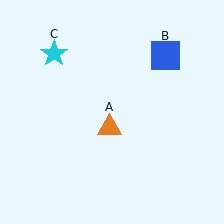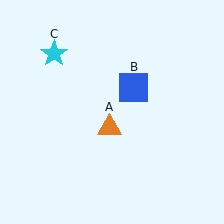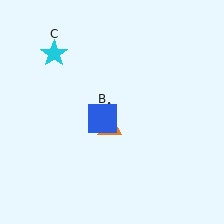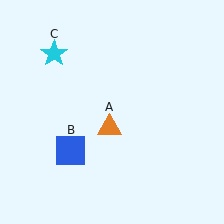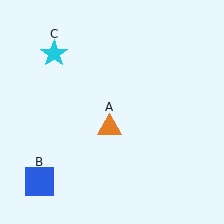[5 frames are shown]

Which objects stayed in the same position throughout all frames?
Orange triangle (object A) and cyan star (object C) remained stationary.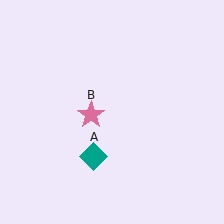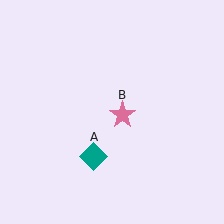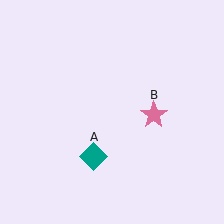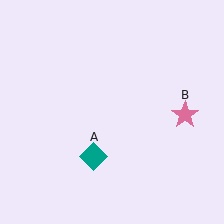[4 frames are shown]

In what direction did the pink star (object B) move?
The pink star (object B) moved right.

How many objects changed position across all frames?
1 object changed position: pink star (object B).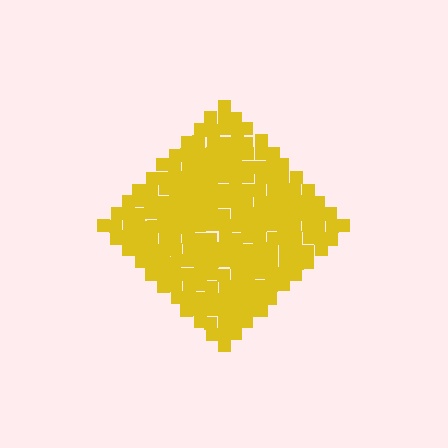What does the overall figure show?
The overall figure shows a diamond.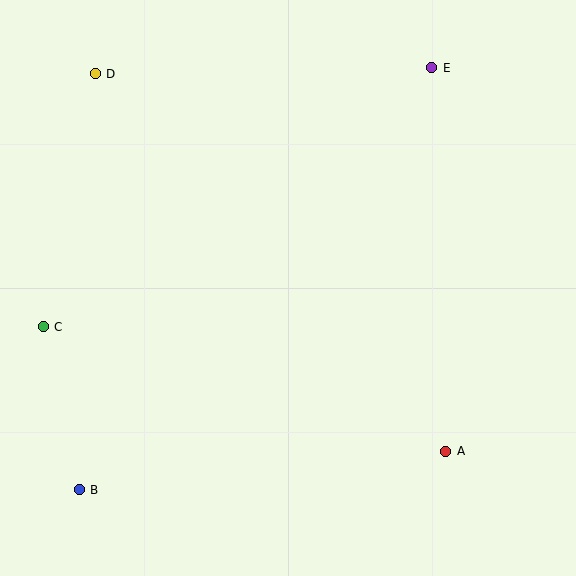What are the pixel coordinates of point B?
Point B is at (79, 490).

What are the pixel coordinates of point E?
Point E is at (432, 68).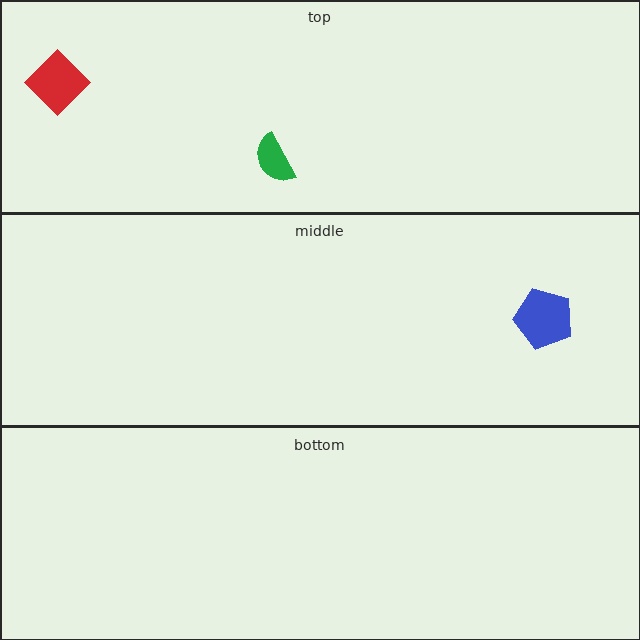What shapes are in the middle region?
The blue pentagon.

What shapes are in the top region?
The red diamond, the green semicircle.